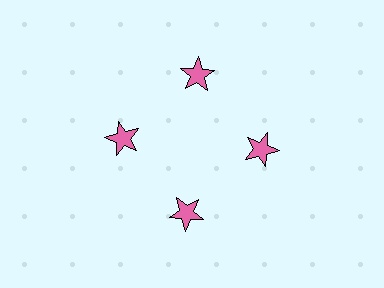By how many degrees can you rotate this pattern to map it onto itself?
The pattern maps onto itself every 90 degrees of rotation.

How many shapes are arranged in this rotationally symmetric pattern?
There are 4 shapes, arranged in 4 groups of 1.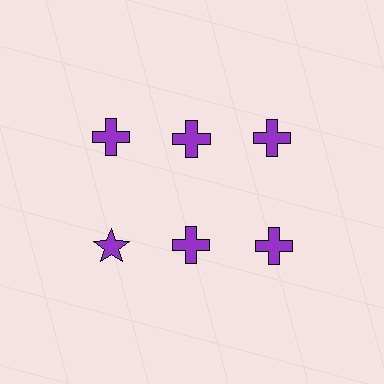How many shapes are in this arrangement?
There are 6 shapes arranged in a grid pattern.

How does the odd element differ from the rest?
It has a different shape: star instead of cross.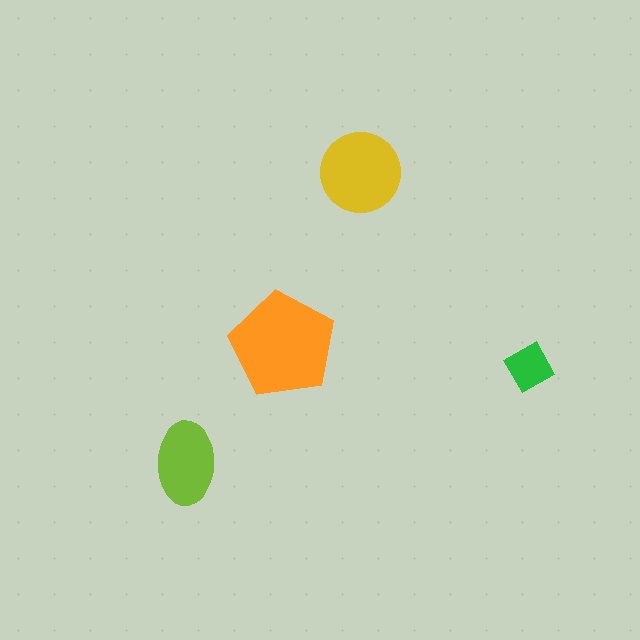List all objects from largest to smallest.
The orange pentagon, the yellow circle, the lime ellipse, the green square.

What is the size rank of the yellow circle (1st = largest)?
2nd.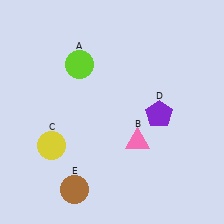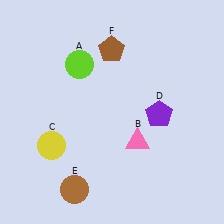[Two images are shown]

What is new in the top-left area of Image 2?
A brown pentagon (F) was added in the top-left area of Image 2.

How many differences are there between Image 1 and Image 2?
There is 1 difference between the two images.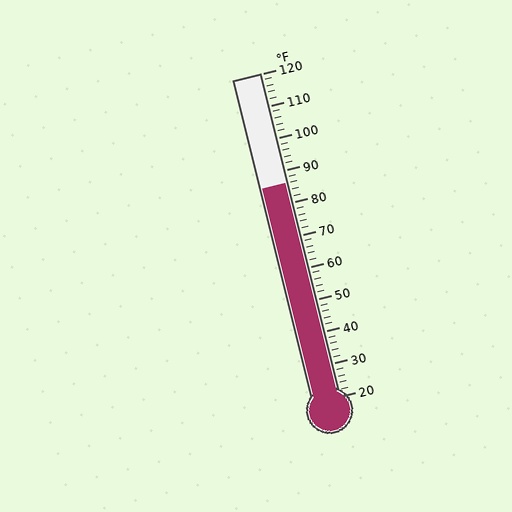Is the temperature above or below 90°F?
The temperature is below 90°F.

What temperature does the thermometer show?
The thermometer shows approximately 86°F.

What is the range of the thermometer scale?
The thermometer scale ranges from 20°F to 120°F.